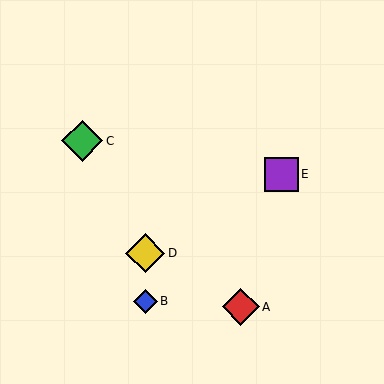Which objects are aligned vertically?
Objects B, D are aligned vertically.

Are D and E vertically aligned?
No, D is at x≈145 and E is at x≈282.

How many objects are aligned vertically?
2 objects (B, D) are aligned vertically.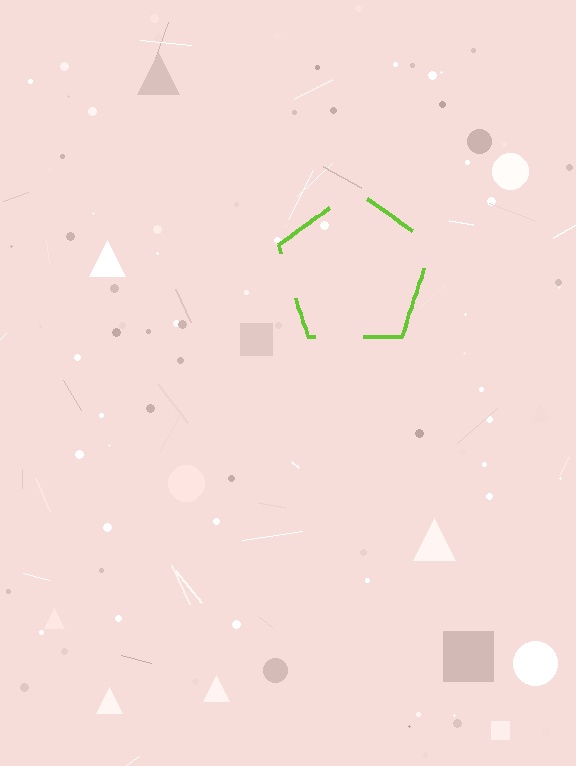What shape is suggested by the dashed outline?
The dashed outline suggests a pentagon.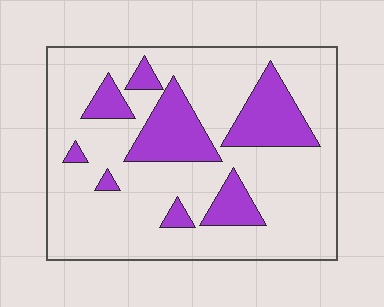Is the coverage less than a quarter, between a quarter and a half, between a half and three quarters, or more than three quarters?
Less than a quarter.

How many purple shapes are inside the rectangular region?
8.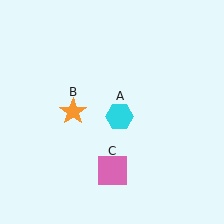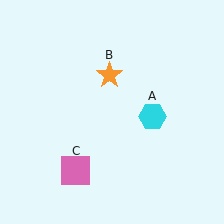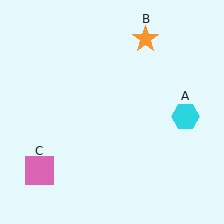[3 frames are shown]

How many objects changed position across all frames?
3 objects changed position: cyan hexagon (object A), orange star (object B), pink square (object C).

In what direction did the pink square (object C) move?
The pink square (object C) moved left.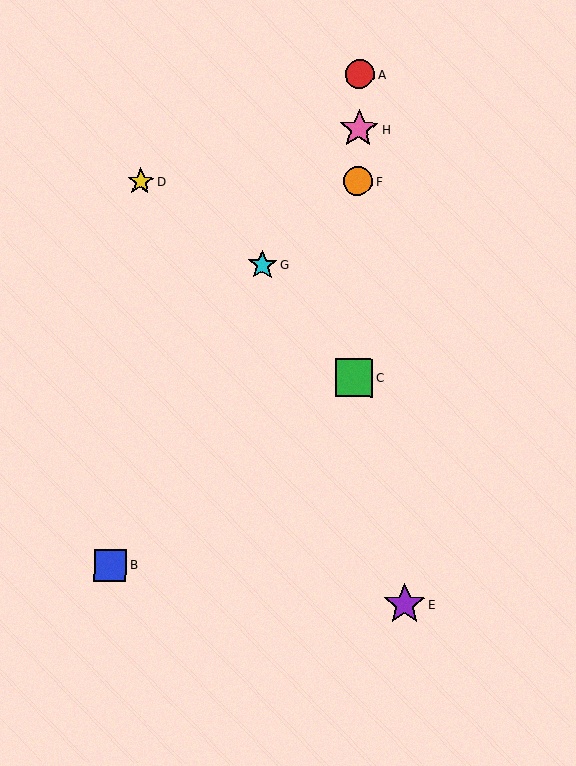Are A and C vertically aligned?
Yes, both are at x≈360.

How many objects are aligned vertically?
4 objects (A, C, F, H) are aligned vertically.